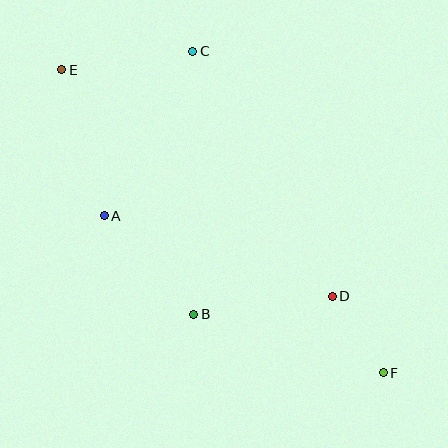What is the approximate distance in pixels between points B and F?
The distance between B and F is approximately 198 pixels.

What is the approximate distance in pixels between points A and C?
The distance between A and C is approximately 187 pixels.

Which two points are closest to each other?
Points D and F are closest to each other.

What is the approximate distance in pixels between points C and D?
The distance between C and D is approximately 282 pixels.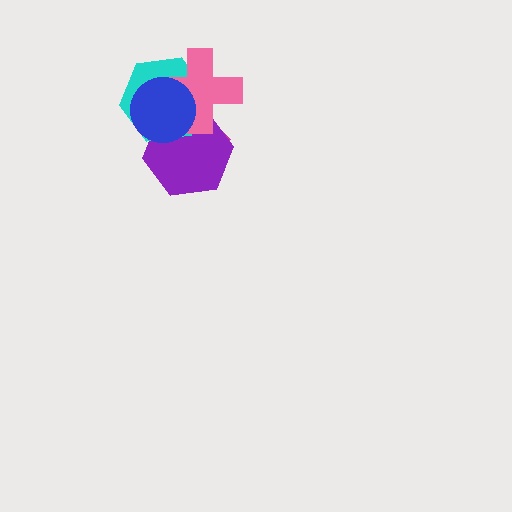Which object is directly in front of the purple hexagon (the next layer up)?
The cyan hexagon is directly in front of the purple hexagon.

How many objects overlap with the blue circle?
4 objects overlap with the blue circle.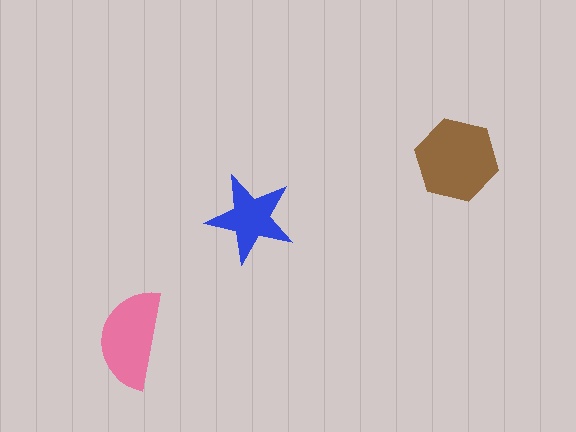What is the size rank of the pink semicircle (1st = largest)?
2nd.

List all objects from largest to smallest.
The brown hexagon, the pink semicircle, the blue star.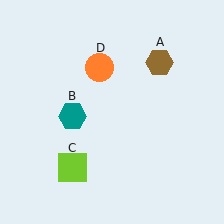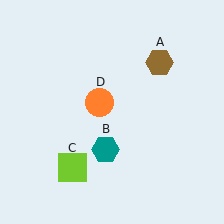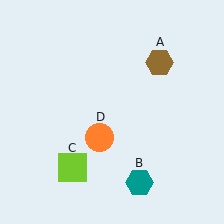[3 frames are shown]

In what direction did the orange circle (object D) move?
The orange circle (object D) moved down.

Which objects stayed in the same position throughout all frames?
Brown hexagon (object A) and lime square (object C) remained stationary.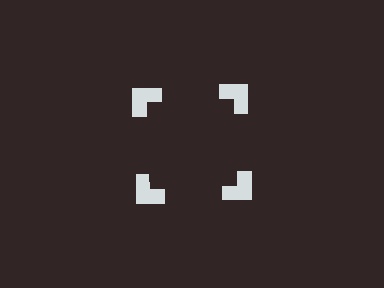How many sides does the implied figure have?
4 sides.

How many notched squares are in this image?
There are 4 — one at each vertex of the illusory square.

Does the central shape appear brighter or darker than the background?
It typically appears slightly darker than the background, even though no actual brightness change is drawn.